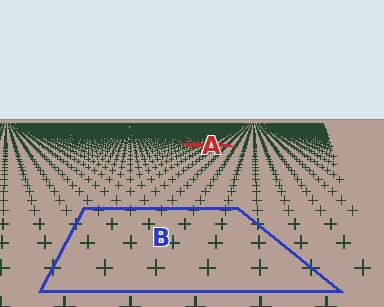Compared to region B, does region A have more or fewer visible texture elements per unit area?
Region A has more texture elements per unit area — they are packed more densely because it is farther away.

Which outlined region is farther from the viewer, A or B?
Region A is farther from the viewer — the texture elements inside it appear smaller and more densely packed.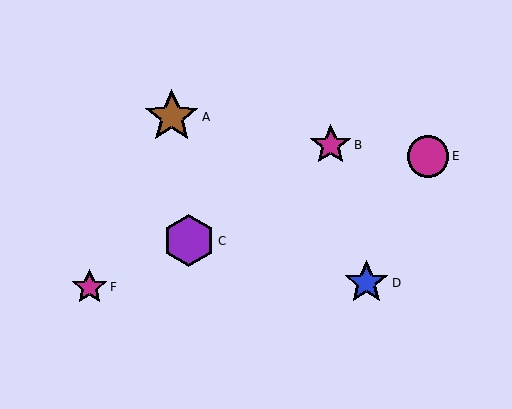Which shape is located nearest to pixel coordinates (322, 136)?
The magenta star (labeled B) at (331, 145) is nearest to that location.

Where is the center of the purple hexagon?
The center of the purple hexagon is at (189, 241).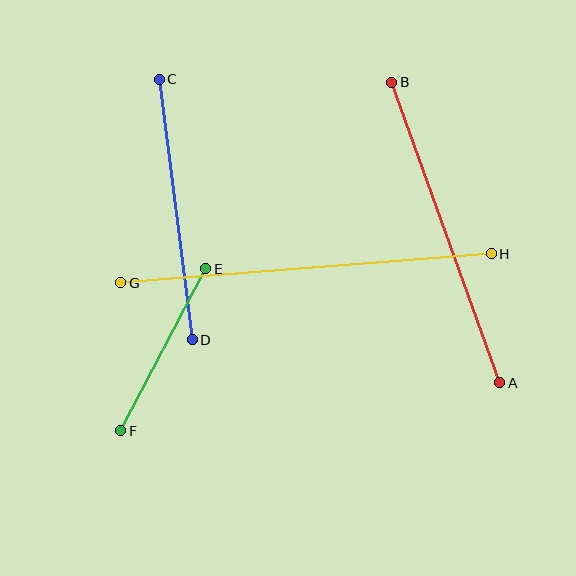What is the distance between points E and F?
The distance is approximately 183 pixels.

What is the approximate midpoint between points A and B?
The midpoint is at approximately (446, 233) pixels.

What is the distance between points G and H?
The distance is approximately 372 pixels.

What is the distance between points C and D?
The distance is approximately 262 pixels.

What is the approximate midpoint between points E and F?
The midpoint is at approximately (163, 350) pixels.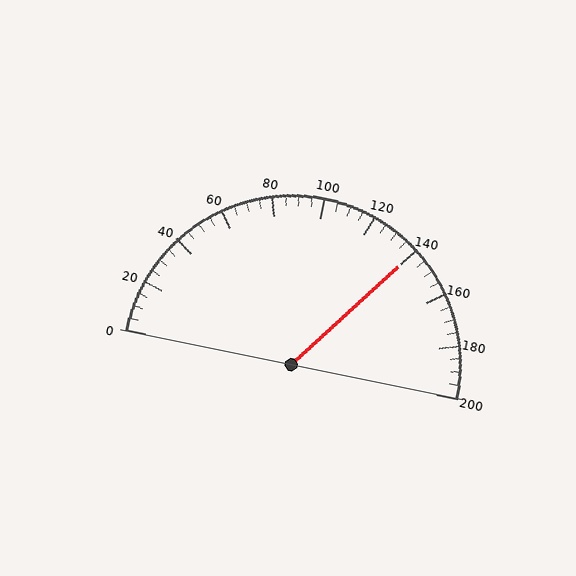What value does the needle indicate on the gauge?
The needle indicates approximately 140.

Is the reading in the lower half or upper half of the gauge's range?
The reading is in the upper half of the range (0 to 200).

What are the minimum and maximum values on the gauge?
The gauge ranges from 0 to 200.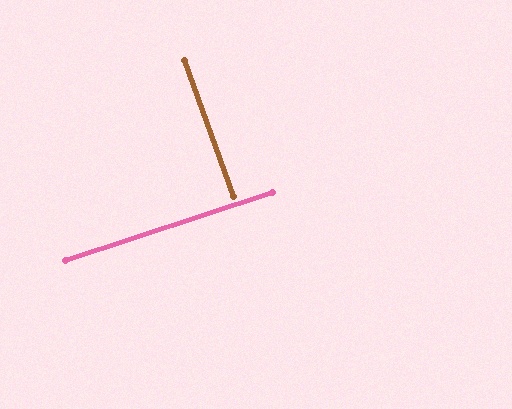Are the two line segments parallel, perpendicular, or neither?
Perpendicular — they meet at approximately 89°.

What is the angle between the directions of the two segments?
Approximately 89 degrees.